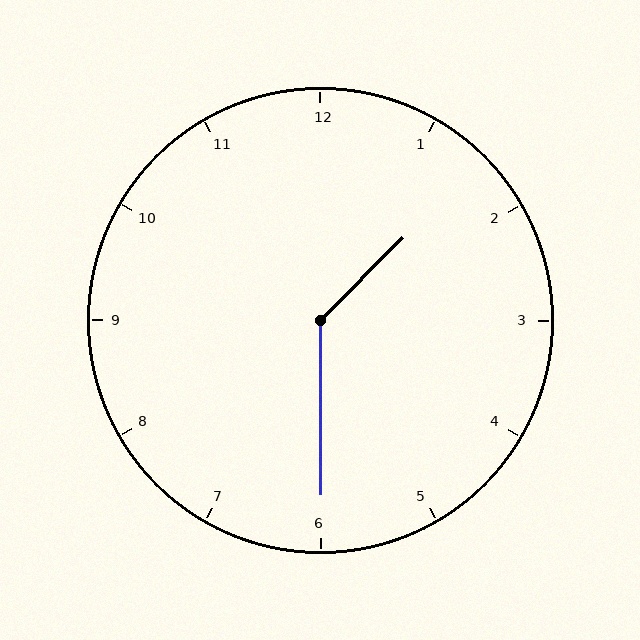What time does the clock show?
1:30.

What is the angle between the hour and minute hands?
Approximately 135 degrees.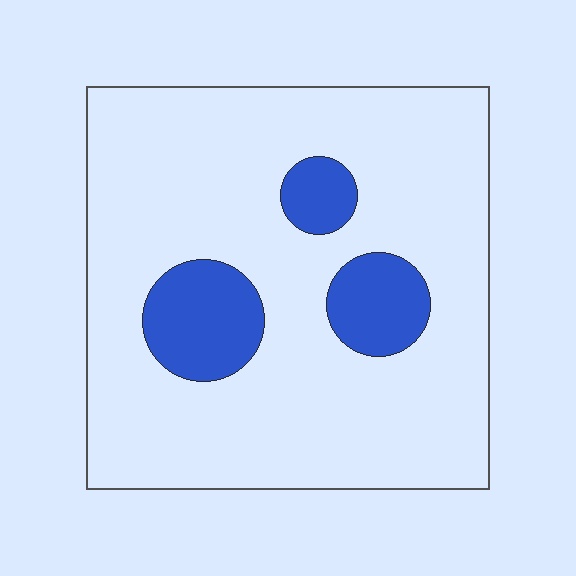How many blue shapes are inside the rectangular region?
3.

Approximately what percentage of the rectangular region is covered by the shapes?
Approximately 15%.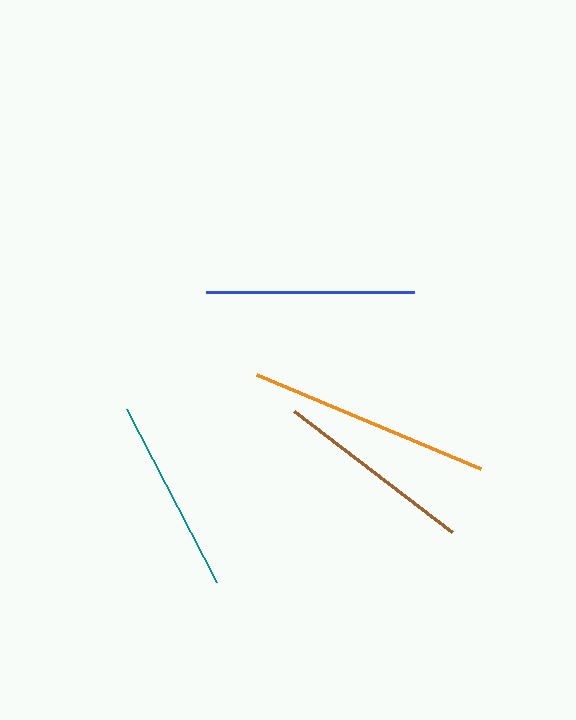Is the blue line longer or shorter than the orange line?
The orange line is longer than the blue line.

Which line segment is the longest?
The orange line is the longest at approximately 243 pixels.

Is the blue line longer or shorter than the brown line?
The blue line is longer than the brown line.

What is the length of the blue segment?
The blue segment is approximately 208 pixels long.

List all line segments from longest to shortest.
From longest to shortest: orange, blue, brown, teal.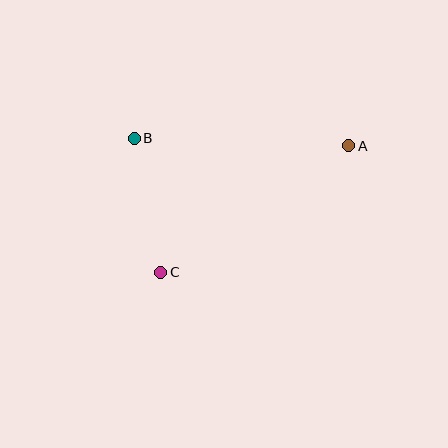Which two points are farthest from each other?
Points A and C are farthest from each other.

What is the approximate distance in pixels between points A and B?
The distance between A and B is approximately 215 pixels.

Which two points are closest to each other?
Points B and C are closest to each other.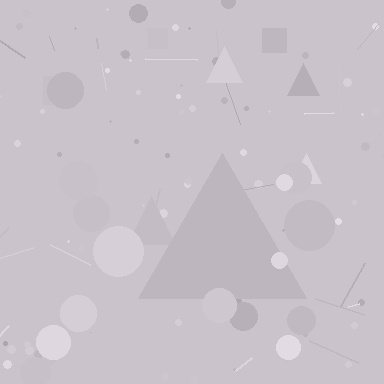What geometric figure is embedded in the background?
A triangle is embedded in the background.